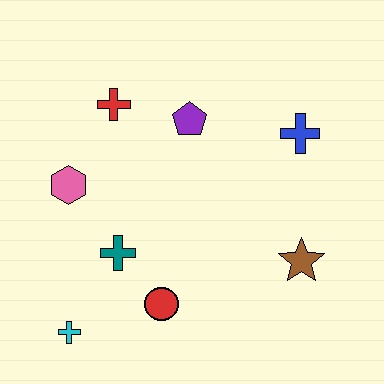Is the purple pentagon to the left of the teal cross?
No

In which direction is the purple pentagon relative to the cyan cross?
The purple pentagon is above the cyan cross.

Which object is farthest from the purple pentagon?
The cyan cross is farthest from the purple pentagon.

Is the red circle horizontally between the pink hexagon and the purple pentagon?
Yes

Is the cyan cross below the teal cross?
Yes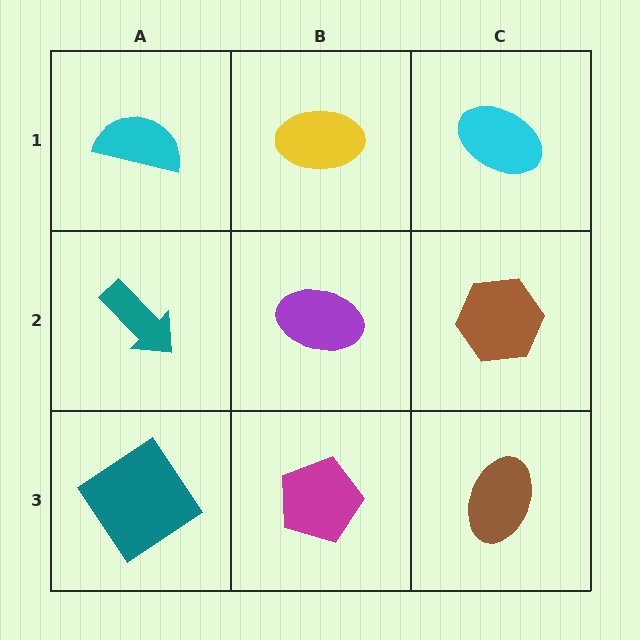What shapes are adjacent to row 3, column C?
A brown hexagon (row 2, column C), a magenta pentagon (row 3, column B).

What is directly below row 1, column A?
A teal arrow.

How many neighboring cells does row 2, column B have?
4.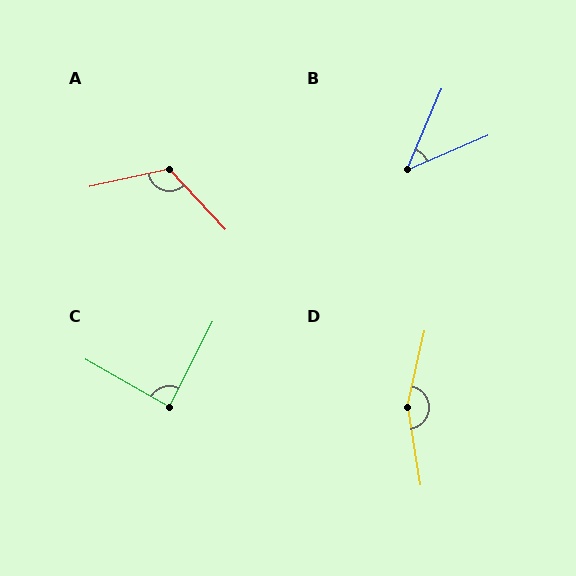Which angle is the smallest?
B, at approximately 44 degrees.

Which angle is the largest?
D, at approximately 158 degrees.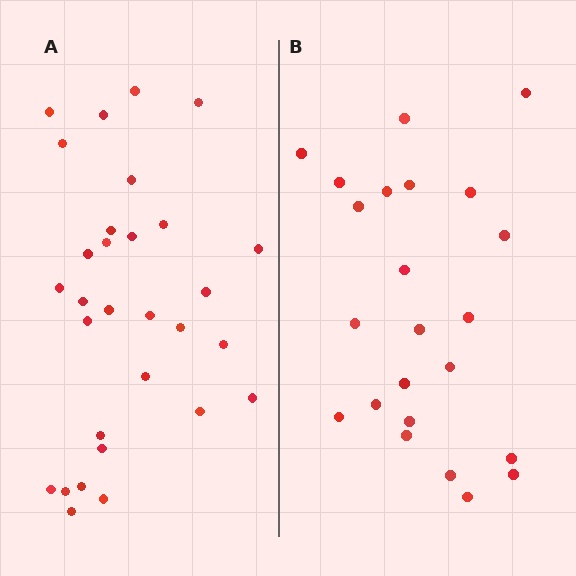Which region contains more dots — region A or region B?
Region A (the left region) has more dots.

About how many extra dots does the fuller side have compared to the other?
Region A has roughly 8 or so more dots than region B.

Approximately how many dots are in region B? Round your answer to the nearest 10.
About 20 dots. (The exact count is 23, which rounds to 20.)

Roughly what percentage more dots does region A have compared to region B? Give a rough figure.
About 30% more.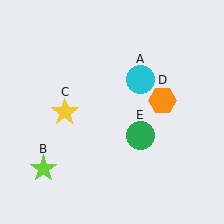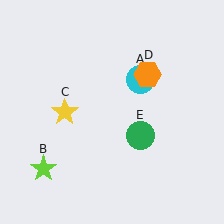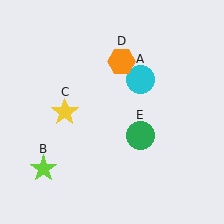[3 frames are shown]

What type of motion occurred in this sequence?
The orange hexagon (object D) rotated counterclockwise around the center of the scene.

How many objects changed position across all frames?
1 object changed position: orange hexagon (object D).